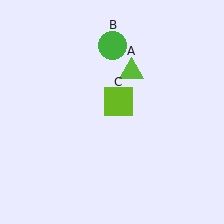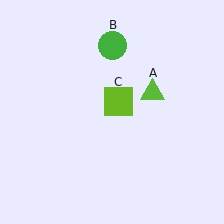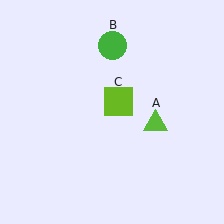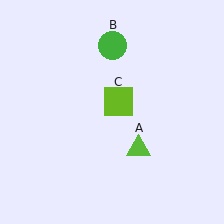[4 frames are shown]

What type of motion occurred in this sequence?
The lime triangle (object A) rotated clockwise around the center of the scene.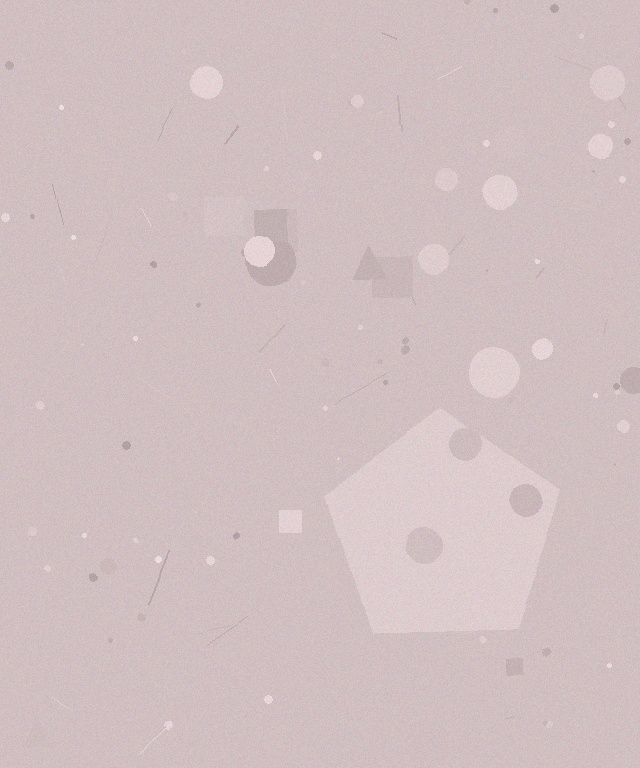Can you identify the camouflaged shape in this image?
The camouflaged shape is a pentagon.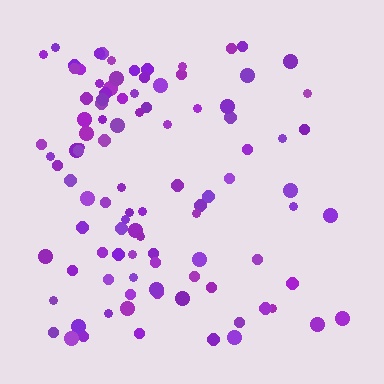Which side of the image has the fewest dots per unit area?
The right.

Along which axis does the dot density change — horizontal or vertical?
Horizontal.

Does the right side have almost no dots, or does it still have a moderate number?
Still a moderate number, just noticeably fewer than the left.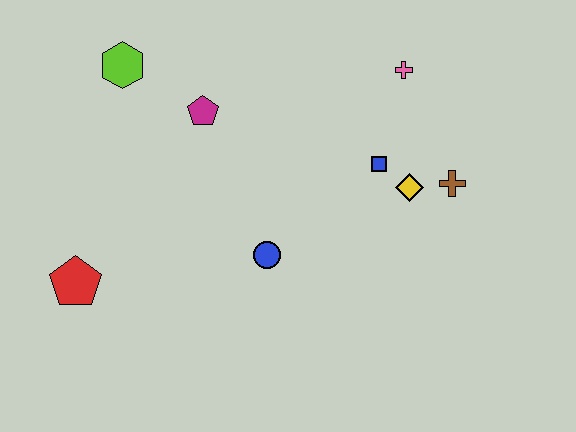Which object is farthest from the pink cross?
The red pentagon is farthest from the pink cross.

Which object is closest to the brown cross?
The yellow diamond is closest to the brown cross.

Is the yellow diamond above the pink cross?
No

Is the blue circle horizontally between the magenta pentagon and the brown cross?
Yes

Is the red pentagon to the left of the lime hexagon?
Yes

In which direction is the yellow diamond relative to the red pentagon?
The yellow diamond is to the right of the red pentagon.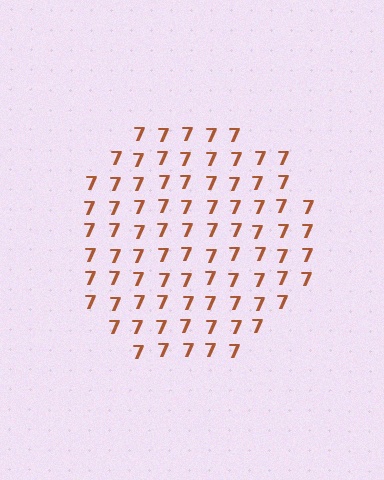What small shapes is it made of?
It is made of small digit 7's.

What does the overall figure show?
The overall figure shows a circle.